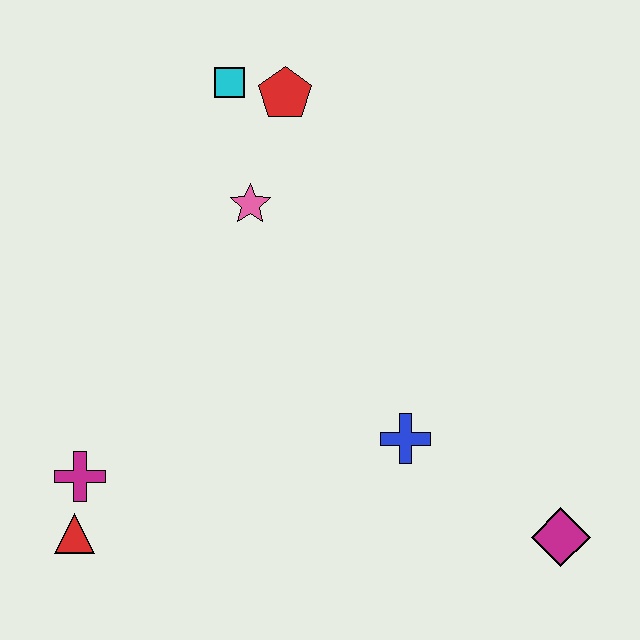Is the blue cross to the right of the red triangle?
Yes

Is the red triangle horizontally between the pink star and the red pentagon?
No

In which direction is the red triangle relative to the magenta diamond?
The red triangle is to the left of the magenta diamond.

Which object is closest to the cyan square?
The red pentagon is closest to the cyan square.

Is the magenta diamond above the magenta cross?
No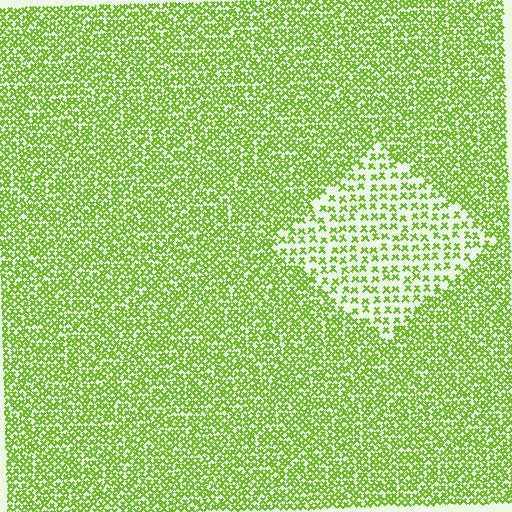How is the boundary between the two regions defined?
The boundary is defined by a change in element density (approximately 2.2x ratio). All elements are the same color, size, and shape.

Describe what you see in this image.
The image contains small lime elements arranged at two different densities. A diamond-shaped region is visible where the elements are less densely packed than the surrounding area.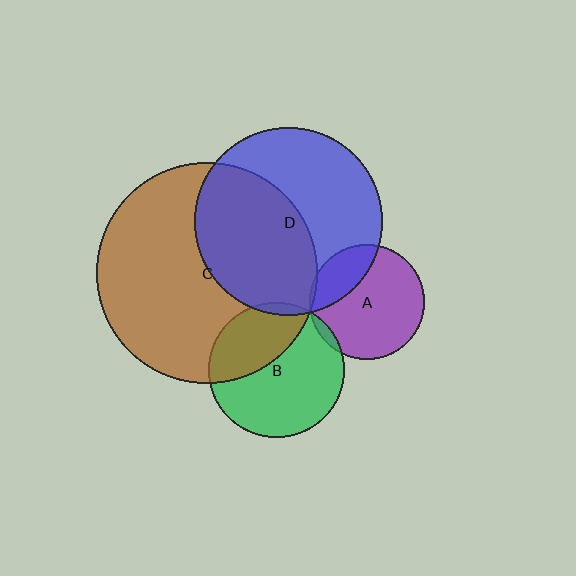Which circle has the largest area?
Circle C (brown).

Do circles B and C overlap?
Yes.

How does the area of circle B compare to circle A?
Approximately 1.4 times.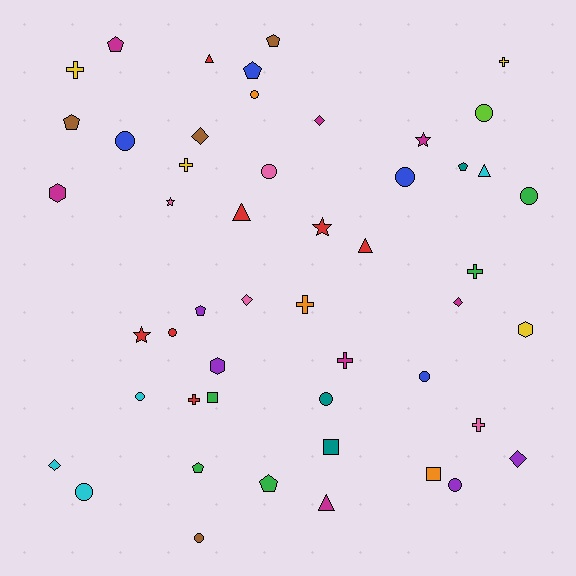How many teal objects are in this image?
There are 3 teal objects.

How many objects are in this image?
There are 50 objects.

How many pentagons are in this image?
There are 8 pentagons.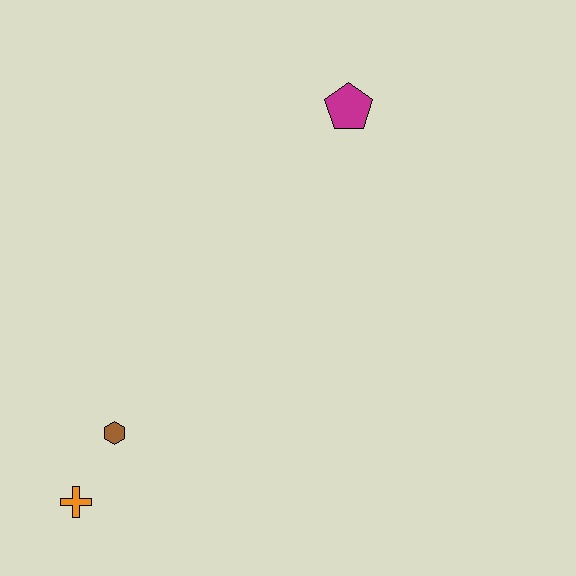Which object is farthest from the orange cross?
The magenta pentagon is farthest from the orange cross.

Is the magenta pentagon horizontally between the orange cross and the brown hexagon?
No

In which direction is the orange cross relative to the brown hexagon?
The orange cross is below the brown hexagon.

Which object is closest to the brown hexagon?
The orange cross is closest to the brown hexagon.